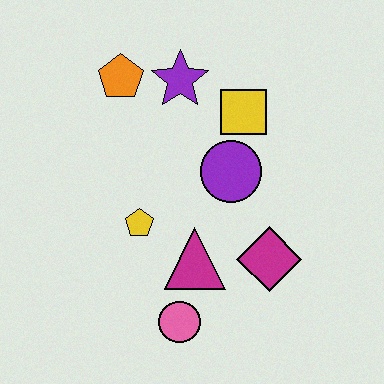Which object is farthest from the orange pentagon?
The pink circle is farthest from the orange pentagon.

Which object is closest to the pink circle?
The magenta triangle is closest to the pink circle.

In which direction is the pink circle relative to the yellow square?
The pink circle is below the yellow square.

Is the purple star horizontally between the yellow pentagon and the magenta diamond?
Yes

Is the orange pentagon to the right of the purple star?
No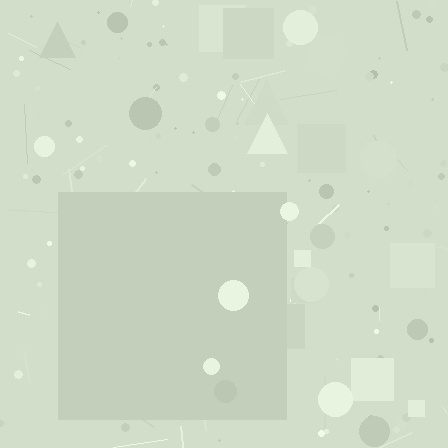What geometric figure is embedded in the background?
A square is embedded in the background.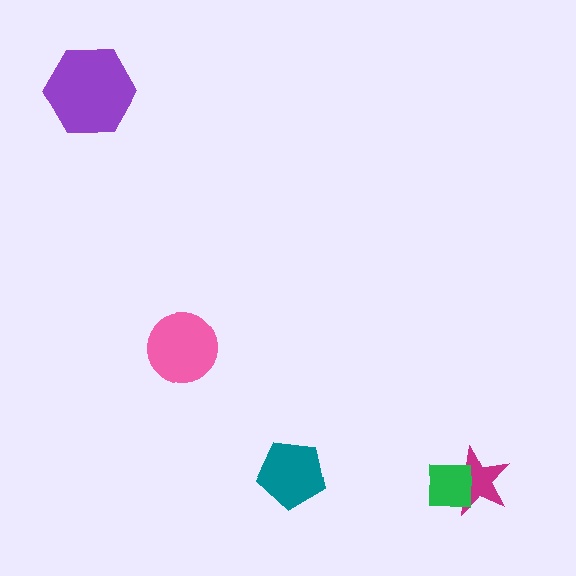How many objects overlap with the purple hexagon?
0 objects overlap with the purple hexagon.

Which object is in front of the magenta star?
The green square is in front of the magenta star.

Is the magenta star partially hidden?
Yes, it is partially covered by another shape.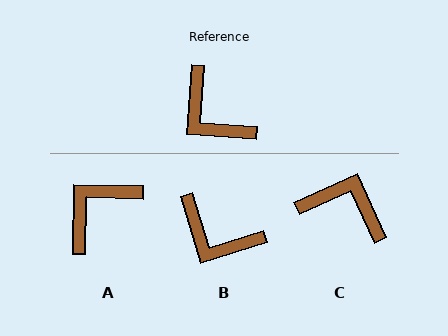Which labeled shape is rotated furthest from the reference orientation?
C, about 152 degrees away.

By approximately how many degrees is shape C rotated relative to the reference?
Approximately 152 degrees clockwise.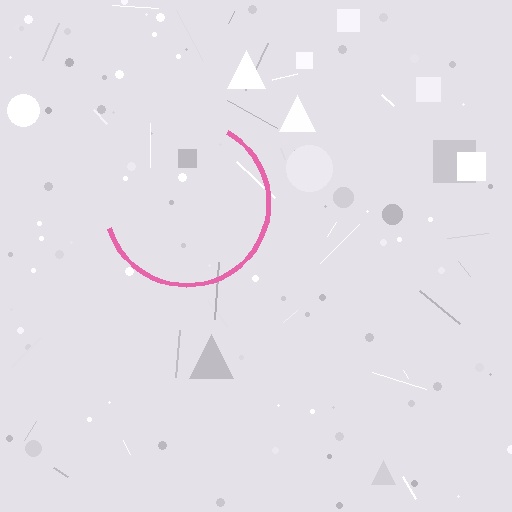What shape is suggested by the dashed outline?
The dashed outline suggests a circle.